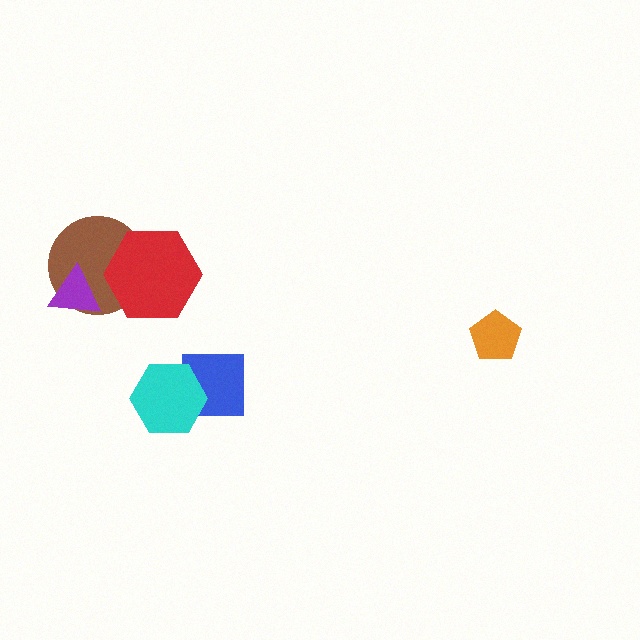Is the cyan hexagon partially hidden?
No, no other shape covers it.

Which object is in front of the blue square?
The cyan hexagon is in front of the blue square.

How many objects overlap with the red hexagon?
1 object overlaps with the red hexagon.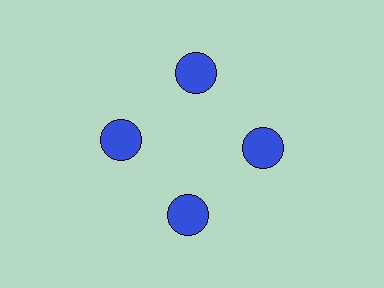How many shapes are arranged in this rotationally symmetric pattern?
There are 4 shapes, arranged in 4 groups of 1.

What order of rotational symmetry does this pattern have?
This pattern has 4-fold rotational symmetry.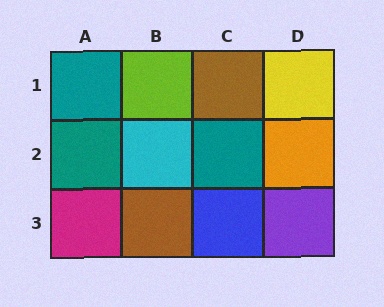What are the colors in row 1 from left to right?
Teal, lime, brown, yellow.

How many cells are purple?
1 cell is purple.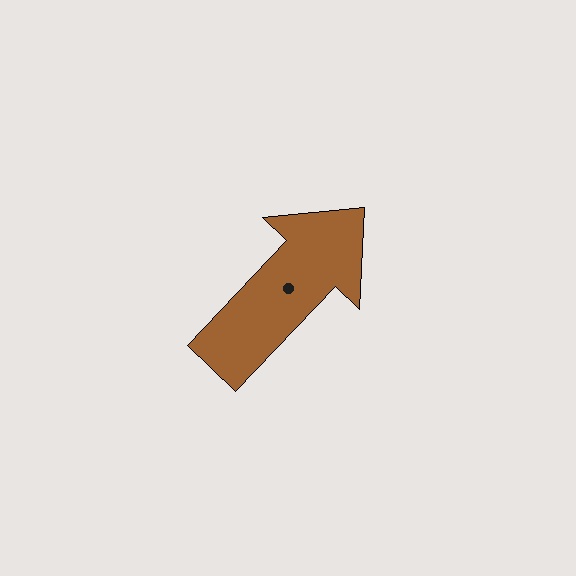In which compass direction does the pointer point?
Northeast.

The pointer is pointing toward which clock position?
Roughly 1 o'clock.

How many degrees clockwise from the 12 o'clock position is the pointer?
Approximately 44 degrees.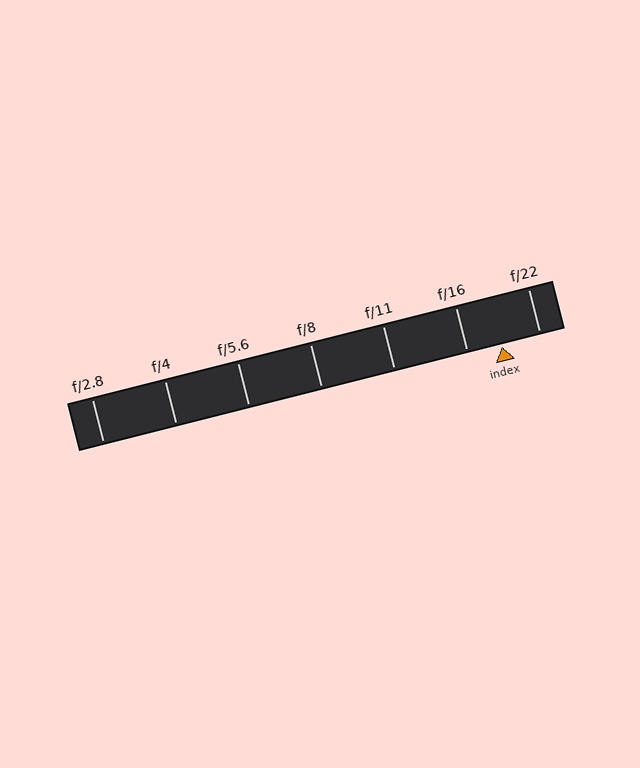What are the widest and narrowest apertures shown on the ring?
The widest aperture shown is f/2.8 and the narrowest is f/22.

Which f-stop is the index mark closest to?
The index mark is closest to f/16.